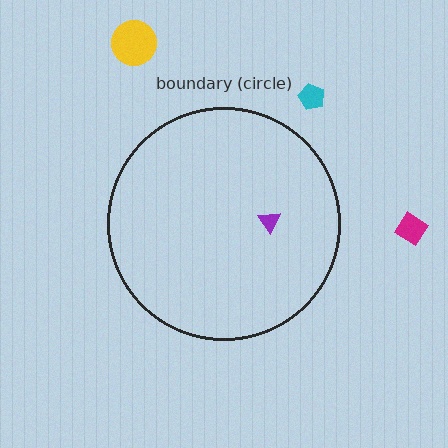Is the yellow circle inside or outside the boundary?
Outside.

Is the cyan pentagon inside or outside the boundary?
Outside.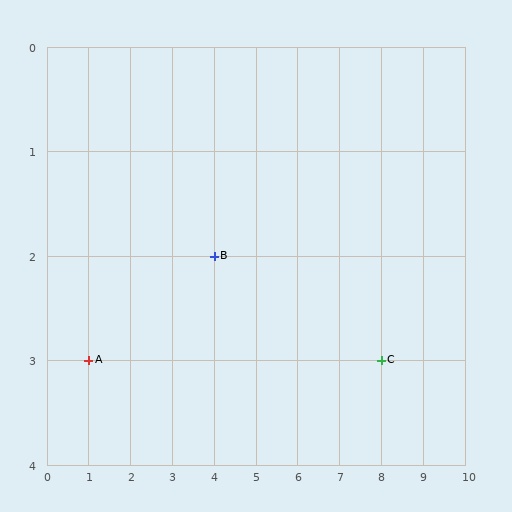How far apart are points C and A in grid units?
Points C and A are 7 columns apart.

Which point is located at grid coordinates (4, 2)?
Point B is at (4, 2).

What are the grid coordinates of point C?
Point C is at grid coordinates (8, 3).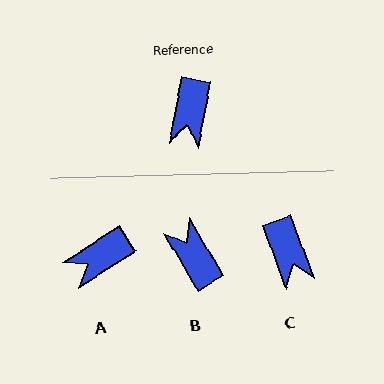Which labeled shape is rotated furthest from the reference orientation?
B, about 139 degrees away.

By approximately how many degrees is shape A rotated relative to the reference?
Approximately 47 degrees clockwise.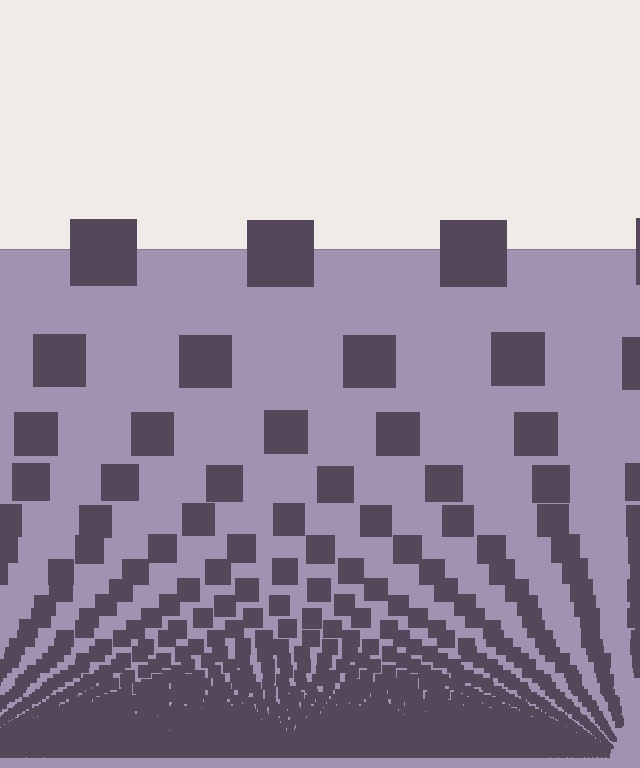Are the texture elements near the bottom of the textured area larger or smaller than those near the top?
Smaller. The gradient is inverted — elements near the bottom are smaller and denser.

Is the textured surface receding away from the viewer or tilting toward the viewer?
The surface appears to tilt toward the viewer. Texture elements get larger and sparser toward the top.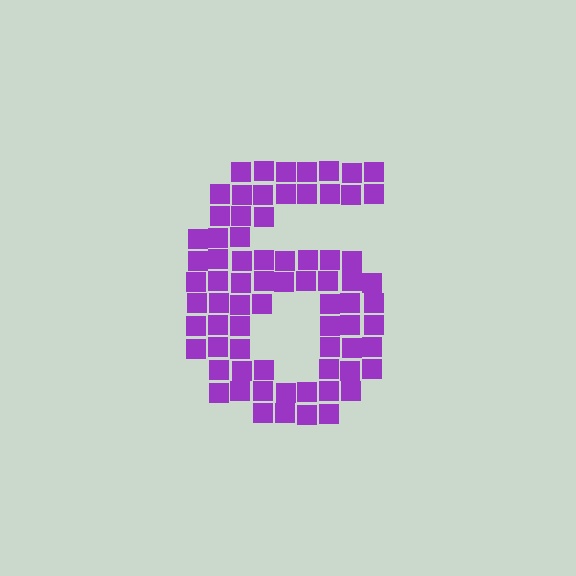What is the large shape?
The large shape is the digit 6.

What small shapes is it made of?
It is made of small squares.